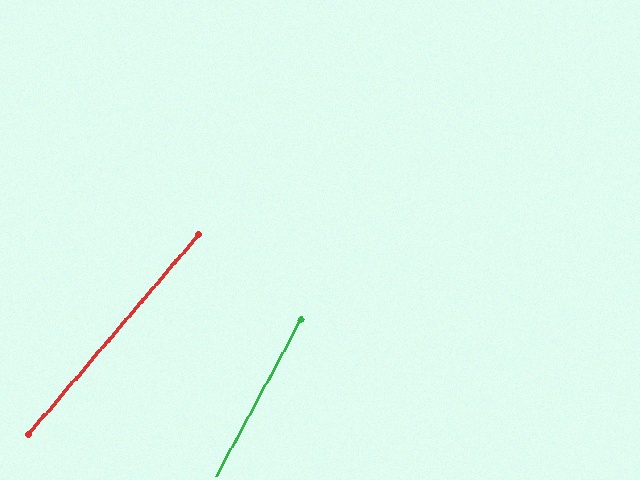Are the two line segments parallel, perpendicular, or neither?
Neither parallel nor perpendicular — they differ by about 12°.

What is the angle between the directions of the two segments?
Approximately 12 degrees.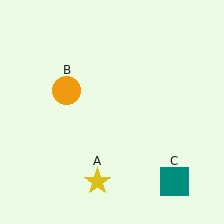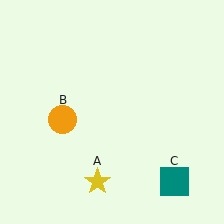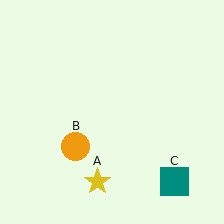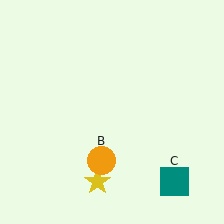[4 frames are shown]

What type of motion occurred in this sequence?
The orange circle (object B) rotated counterclockwise around the center of the scene.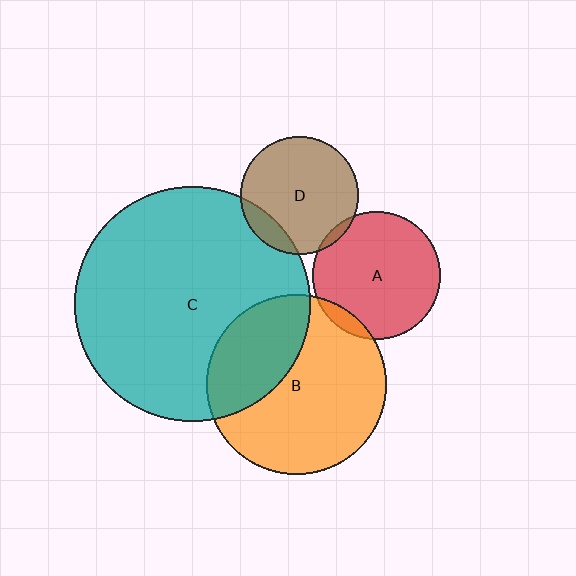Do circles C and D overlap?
Yes.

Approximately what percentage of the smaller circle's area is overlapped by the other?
Approximately 10%.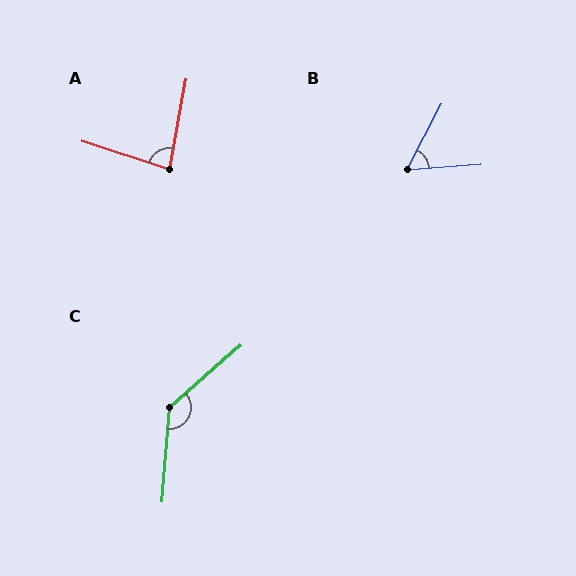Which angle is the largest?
C, at approximately 135 degrees.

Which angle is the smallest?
B, at approximately 58 degrees.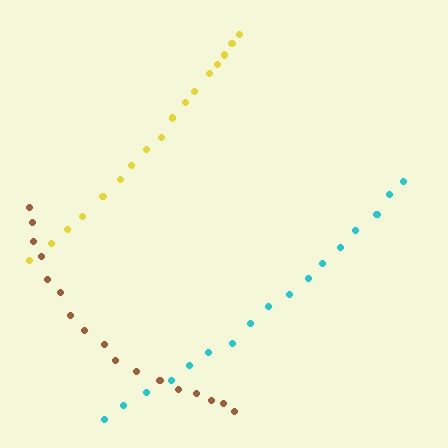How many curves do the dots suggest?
There are 3 distinct paths.